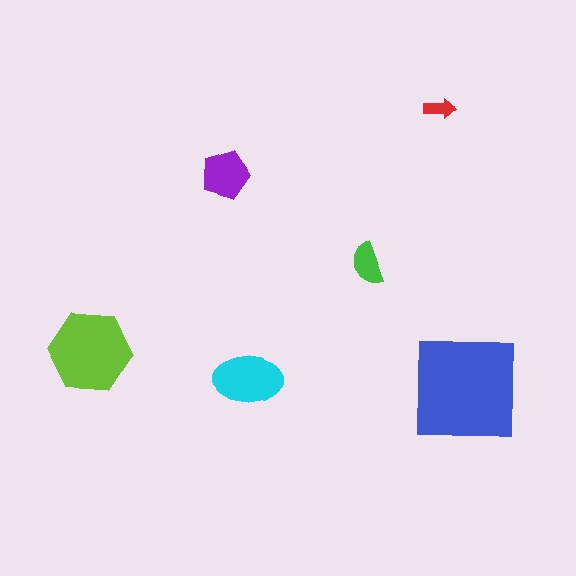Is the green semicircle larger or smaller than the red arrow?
Larger.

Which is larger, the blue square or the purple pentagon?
The blue square.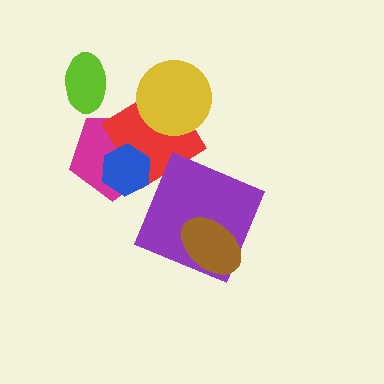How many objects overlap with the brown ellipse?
1 object overlaps with the brown ellipse.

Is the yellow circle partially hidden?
No, no other shape covers it.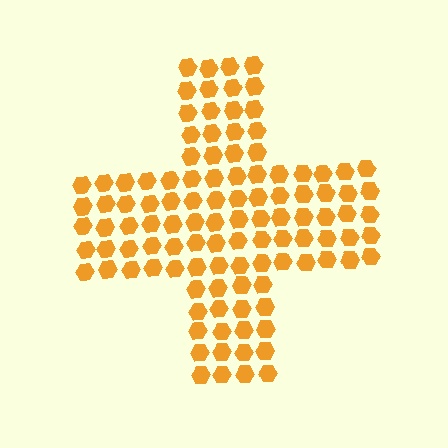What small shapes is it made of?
It is made of small hexagons.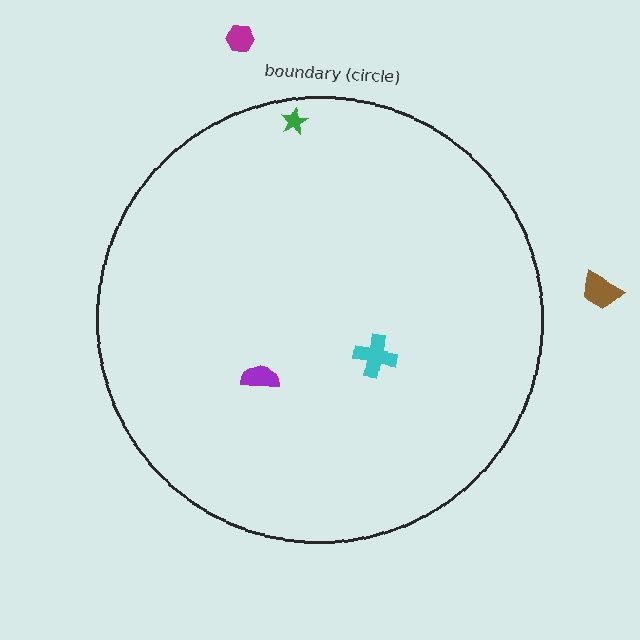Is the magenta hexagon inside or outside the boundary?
Outside.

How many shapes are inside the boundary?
3 inside, 2 outside.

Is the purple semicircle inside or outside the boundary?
Inside.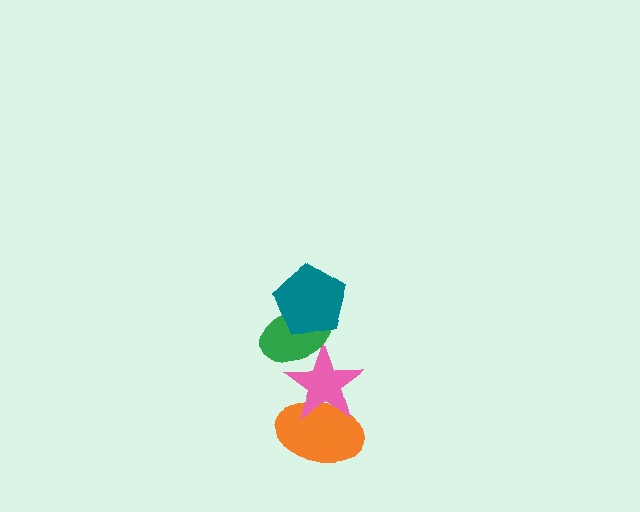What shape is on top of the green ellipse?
The teal pentagon is on top of the green ellipse.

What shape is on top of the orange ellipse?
The pink star is on top of the orange ellipse.